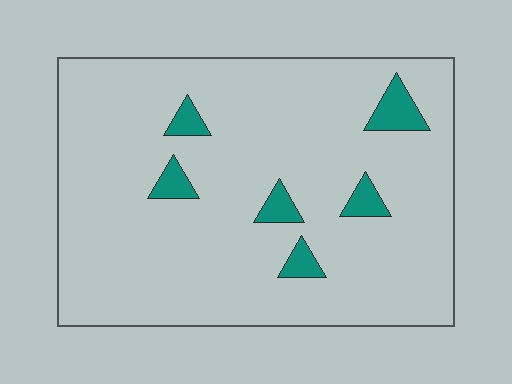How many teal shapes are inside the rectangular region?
6.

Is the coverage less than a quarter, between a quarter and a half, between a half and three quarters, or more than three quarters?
Less than a quarter.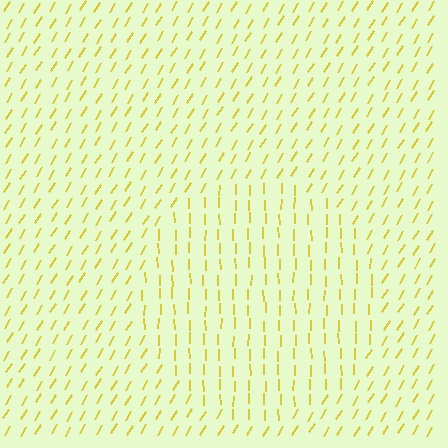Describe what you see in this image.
The image is filled with small yellow line segments. A circle region in the image has lines oriented differently from the surrounding lines, creating a visible texture boundary.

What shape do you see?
I see a circle.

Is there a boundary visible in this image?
Yes, there is a texture boundary formed by a change in line orientation.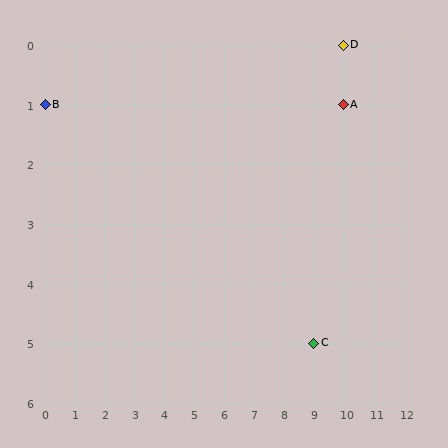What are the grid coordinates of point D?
Point D is at grid coordinates (10, 0).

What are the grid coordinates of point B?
Point B is at grid coordinates (0, 1).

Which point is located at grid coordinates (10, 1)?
Point A is at (10, 1).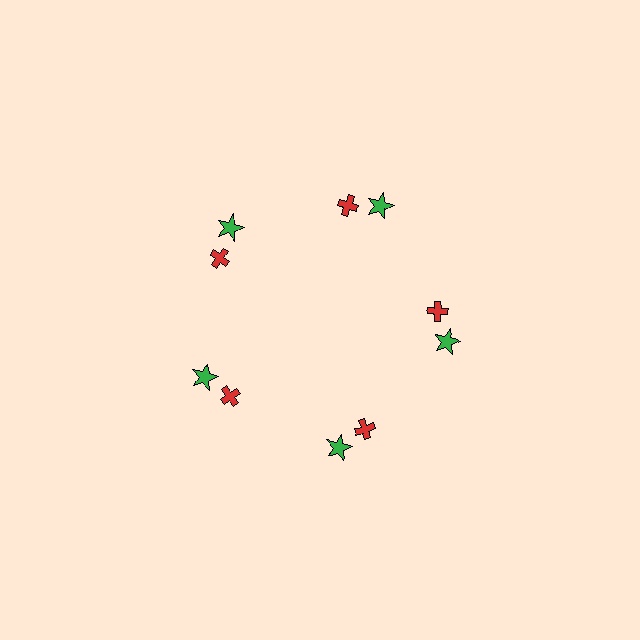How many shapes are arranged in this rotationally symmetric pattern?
There are 10 shapes, arranged in 5 groups of 2.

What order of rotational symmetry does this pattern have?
This pattern has 5-fold rotational symmetry.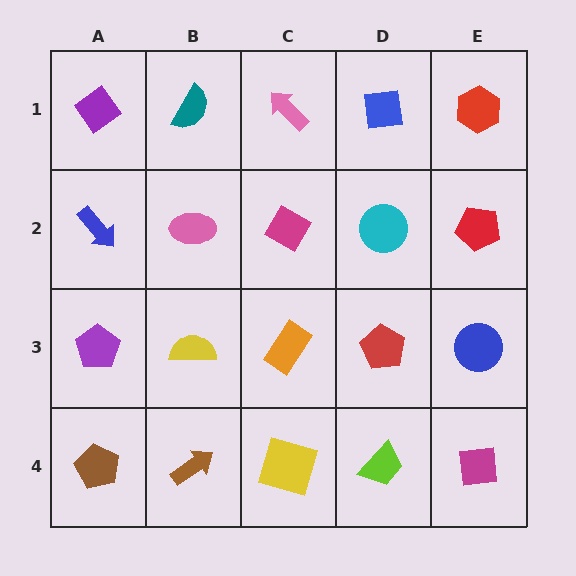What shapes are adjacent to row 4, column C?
An orange rectangle (row 3, column C), a brown arrow (row 4, column B), a lime trapezoid (row 4, column D).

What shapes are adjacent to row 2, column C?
A pink arrow (row 1, column C), an orange rectangle (row 3, column C), a pink ellipse (row 2, column B), a cyan circle (row 2, column D).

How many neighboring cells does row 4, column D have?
3.